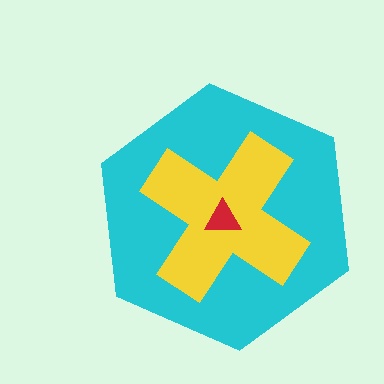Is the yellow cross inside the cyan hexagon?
Yes.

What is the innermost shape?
The red triangle.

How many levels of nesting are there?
3.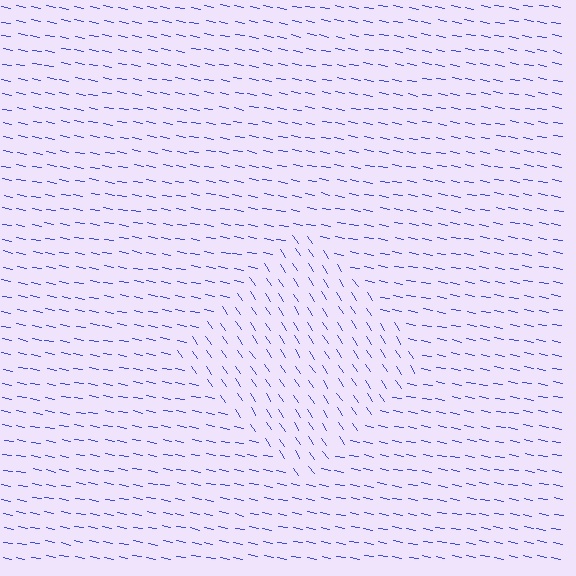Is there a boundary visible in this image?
Yes, there is a texture boundary formed by a change in line orientation.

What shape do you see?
I see a diamond.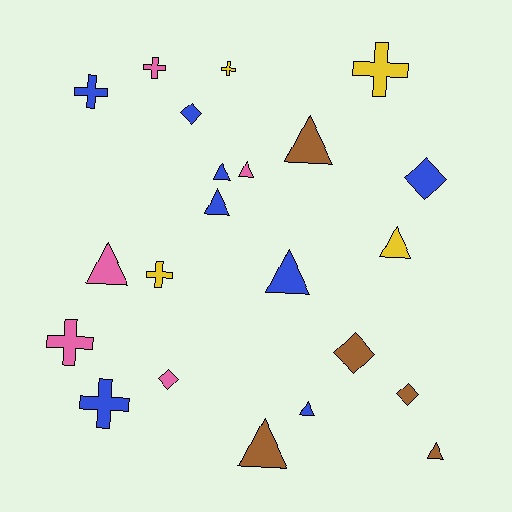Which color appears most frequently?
Blue, with 8 objects.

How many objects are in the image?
There are 22 objects.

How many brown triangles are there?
There are 3 brown triangles.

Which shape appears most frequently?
Triangle, with 10 objects.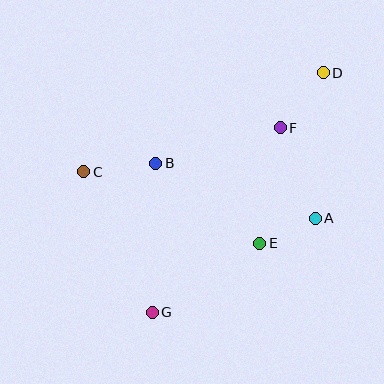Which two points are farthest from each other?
Points D and G are farthest from each other.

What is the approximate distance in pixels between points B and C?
The distance between B and C is approximately 72 pixels.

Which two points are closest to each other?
Points A and E are closest to each other.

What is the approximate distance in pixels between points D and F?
The distance between D and F is approximately 70 pixels.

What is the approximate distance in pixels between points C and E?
The distance between C and E is approximately 190 pixels.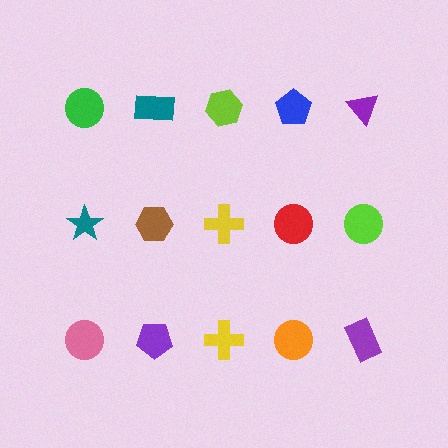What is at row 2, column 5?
A lime circle.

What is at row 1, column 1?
A green circle.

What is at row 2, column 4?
A red circle.